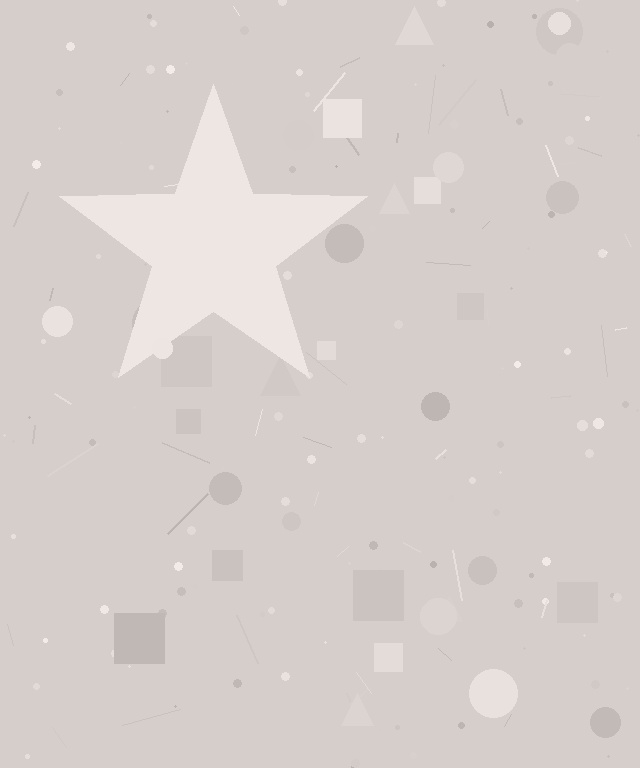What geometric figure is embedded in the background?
A star is embedded in the background.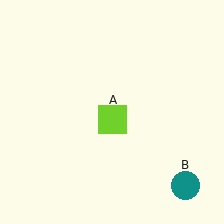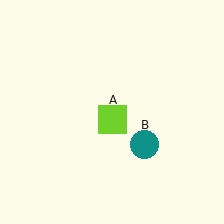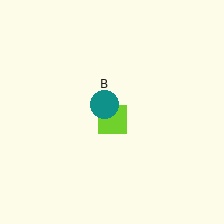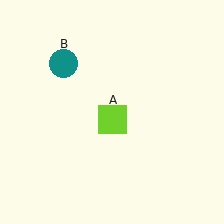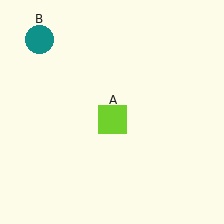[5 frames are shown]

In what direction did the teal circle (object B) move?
The teal circle (object B) moved up and to the left.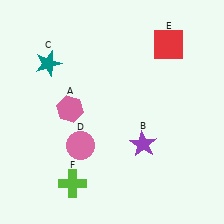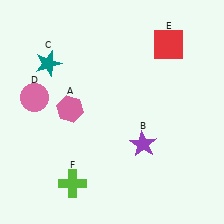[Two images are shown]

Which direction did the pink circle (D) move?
The pink circle (D) moved up.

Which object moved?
The pink circle (D) moved up.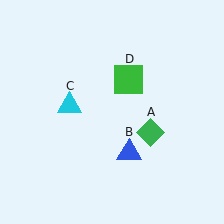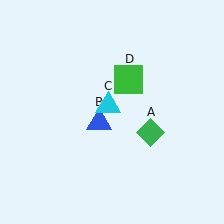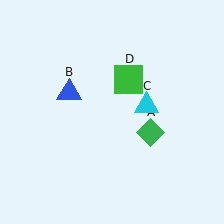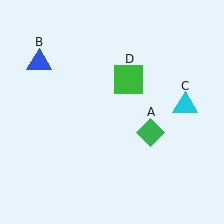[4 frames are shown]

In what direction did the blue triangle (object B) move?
The blue triangle (object B) moved up and to the left.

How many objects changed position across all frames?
2 objects changed position: blue triangle (object B), cyan triangle (object C).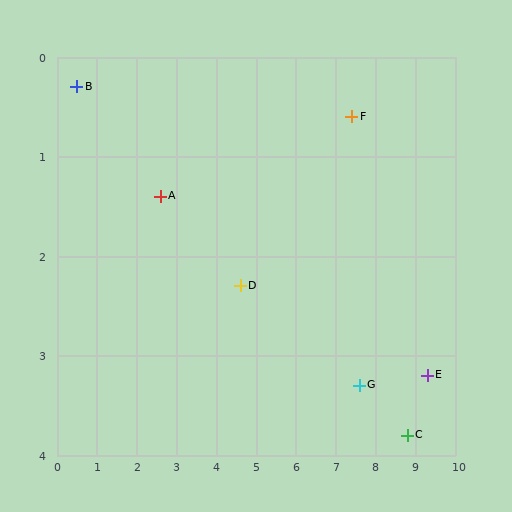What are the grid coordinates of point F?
Point F is at approximately (7.4, 0.6).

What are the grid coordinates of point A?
Point A is at approximately (2.6, 1.4).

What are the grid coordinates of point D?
Point D is at approximately (4.6, 2.3).